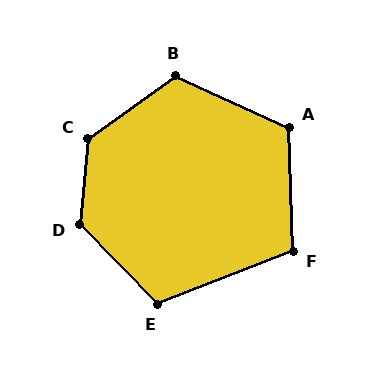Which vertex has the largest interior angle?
C, at approximately 131 degrees.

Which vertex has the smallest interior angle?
F, at approximately 110 degrees.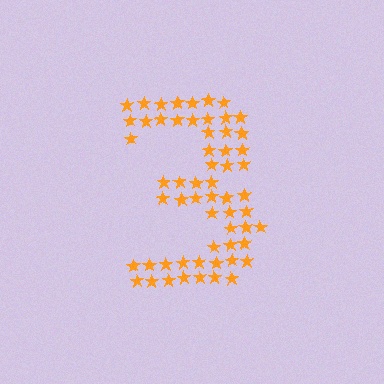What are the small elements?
The small elements are stars.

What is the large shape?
The large shape is the digit 3.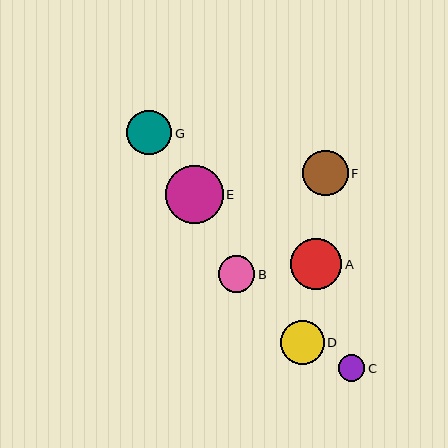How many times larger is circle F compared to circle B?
Circle F is approximately 1.2 times the size of circle B.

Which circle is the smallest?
Circle C is the smallest with a size of approximately 27 pixels.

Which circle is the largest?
Circle E is the largest with a size of approximately 58 pixels.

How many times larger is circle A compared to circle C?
Circle A is approximately 1.9 times the size of circle C.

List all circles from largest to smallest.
From largest to smallest: E, A, F, G, D, B, C.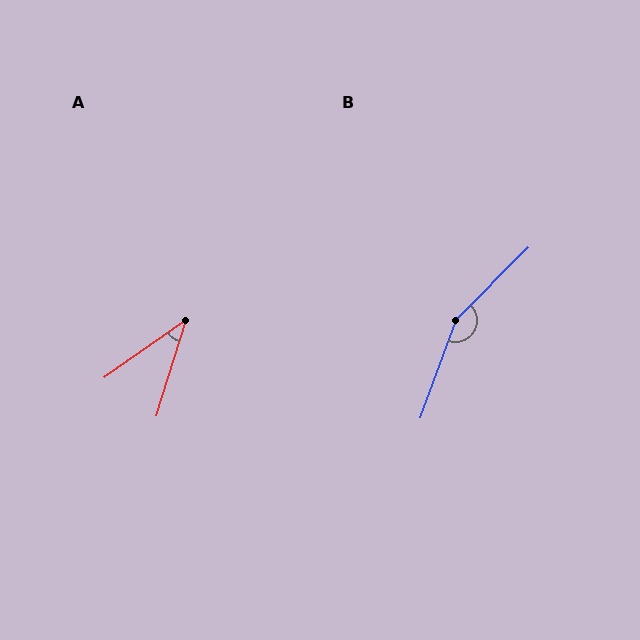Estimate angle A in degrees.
Approximately 38 degrees.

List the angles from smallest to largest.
A (38°), B (155°).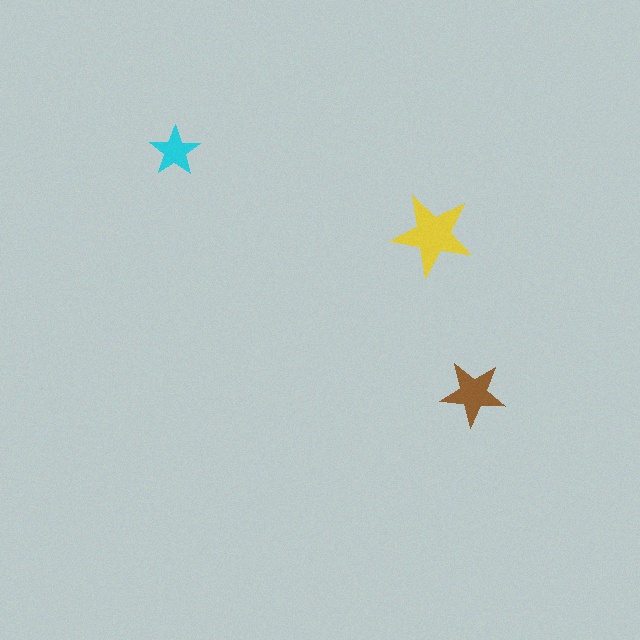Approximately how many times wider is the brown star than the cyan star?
About 1.5 times wider.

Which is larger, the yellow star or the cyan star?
The yellow one.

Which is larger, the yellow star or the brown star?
The yellow one.